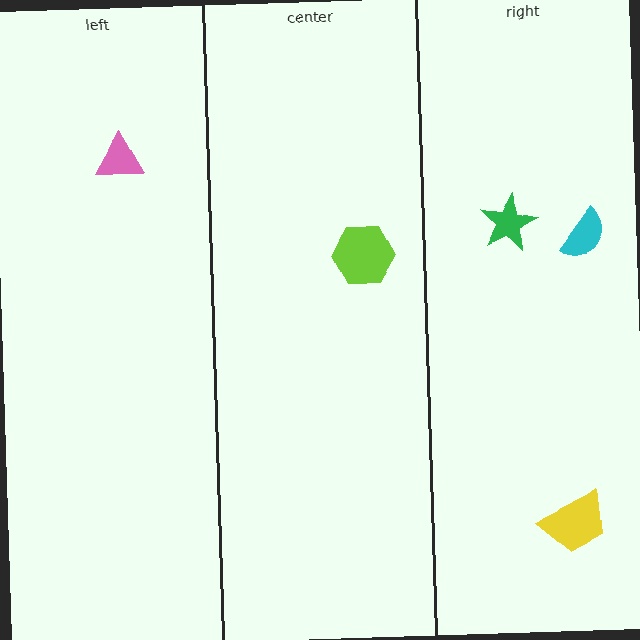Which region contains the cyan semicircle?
The right region.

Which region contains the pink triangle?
The left region.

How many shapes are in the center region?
1.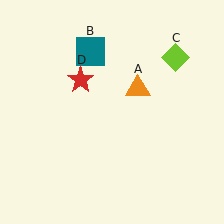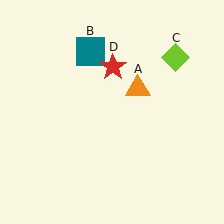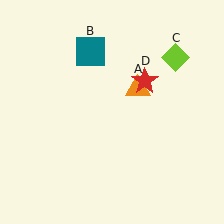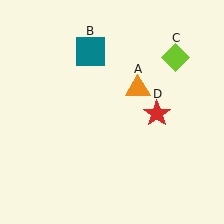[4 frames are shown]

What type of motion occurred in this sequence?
The red star (object D) rotated clockwise around the center of the scene.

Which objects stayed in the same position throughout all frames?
Orange triangle (object A) and teal square (object B) and lime diamond (object C) remained stationary.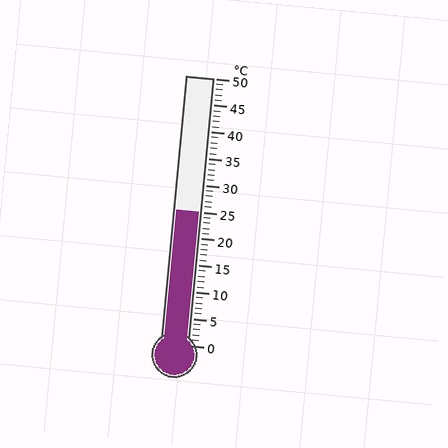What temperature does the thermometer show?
The thermometer shows approximately 25°C.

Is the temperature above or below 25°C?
The temperature is at 25°C.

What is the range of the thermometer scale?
The thermometer scale ranges from 0°C to 50°C.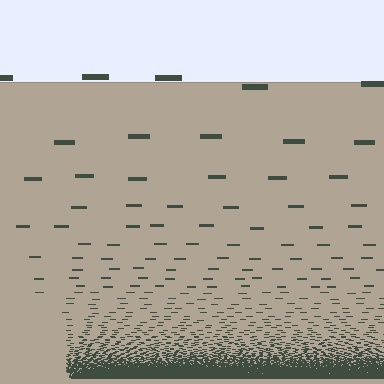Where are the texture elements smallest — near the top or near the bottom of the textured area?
Near the bottom.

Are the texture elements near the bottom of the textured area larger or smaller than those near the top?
Smaller. The gradient is inverted — elements near the bottom are smaller and denser.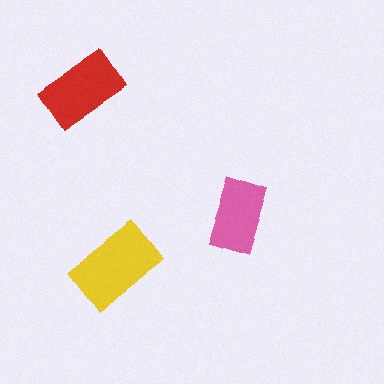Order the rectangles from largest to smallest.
the yellow one, the red one, the pink one.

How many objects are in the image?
There are 3 objects in the image.